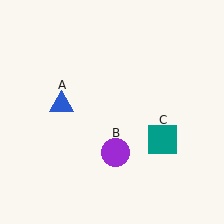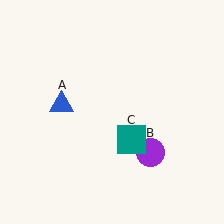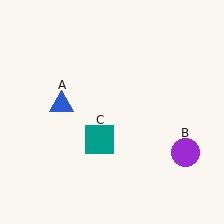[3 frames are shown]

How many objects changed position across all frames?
2 objects changed position: purple circle (object B), teal square (object C).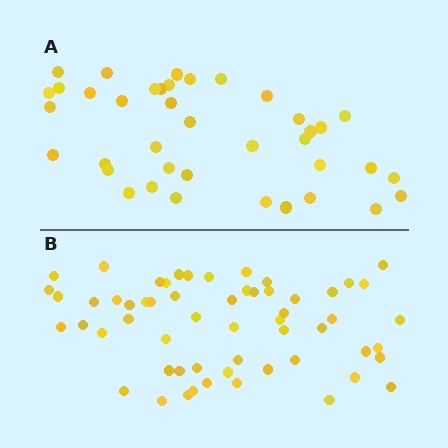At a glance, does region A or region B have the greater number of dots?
Region B (the bottom region) has more dots.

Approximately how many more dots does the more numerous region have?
Region B has approximately 20 more dots than region A.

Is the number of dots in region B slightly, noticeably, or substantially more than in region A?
Region B has substantially more. The ratio is roughly 1.5 to 1.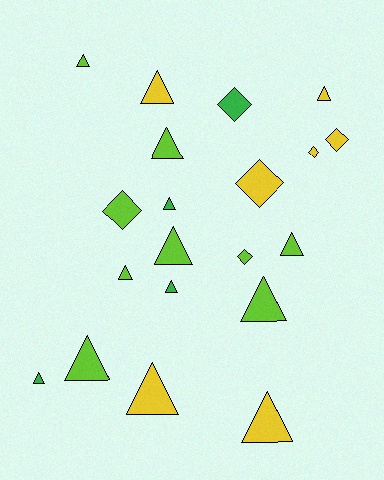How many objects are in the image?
There are 20 objects.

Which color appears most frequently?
Lime, with 9 objects.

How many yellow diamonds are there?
There are 3 yellow diamonds.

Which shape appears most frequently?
Triangle, with 14 objects.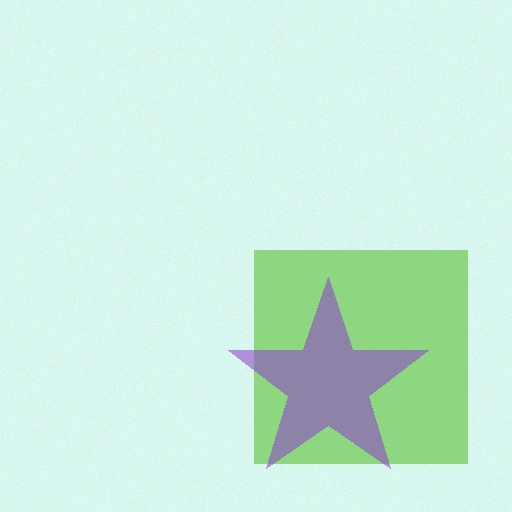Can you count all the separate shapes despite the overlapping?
Yes, there are 2 separate shapes.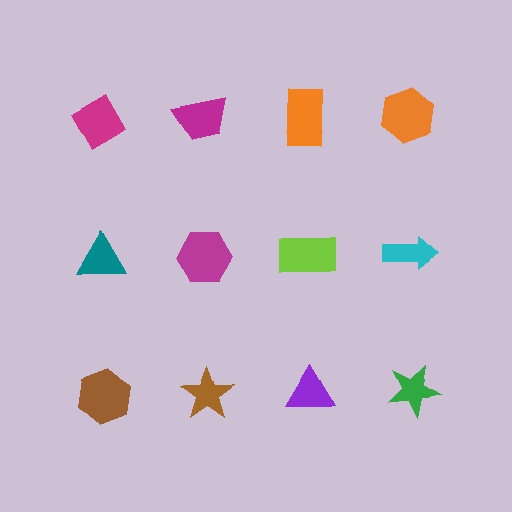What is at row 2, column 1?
A teal triangle.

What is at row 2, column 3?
A lime rectangle.